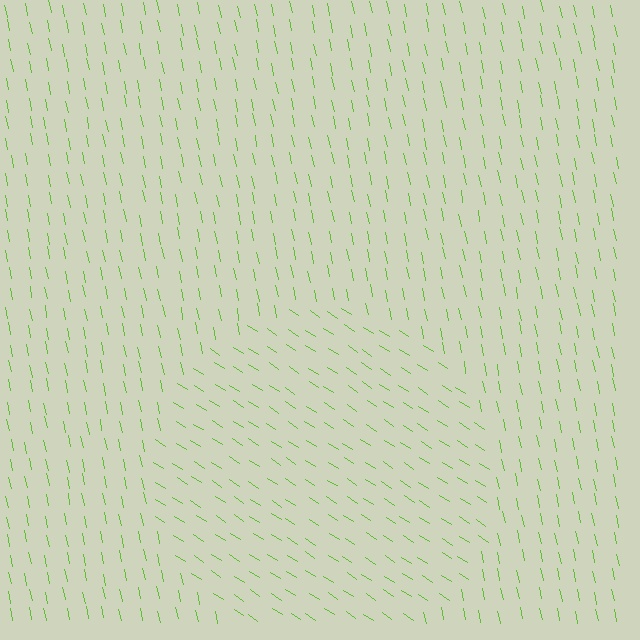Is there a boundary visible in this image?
Yes, there is a texture boundary formed by a change in line orientation.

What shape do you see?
I see a circle.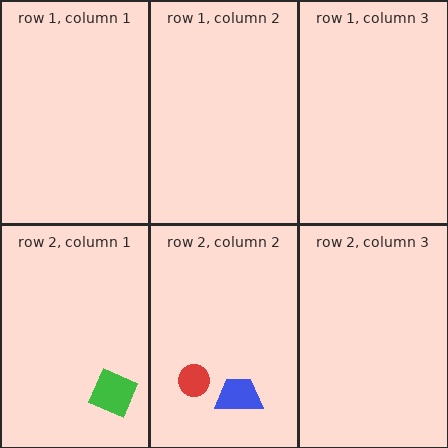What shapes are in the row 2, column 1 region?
The green square.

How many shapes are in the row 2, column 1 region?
1.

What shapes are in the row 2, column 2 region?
The blue trapezoid, the red circle.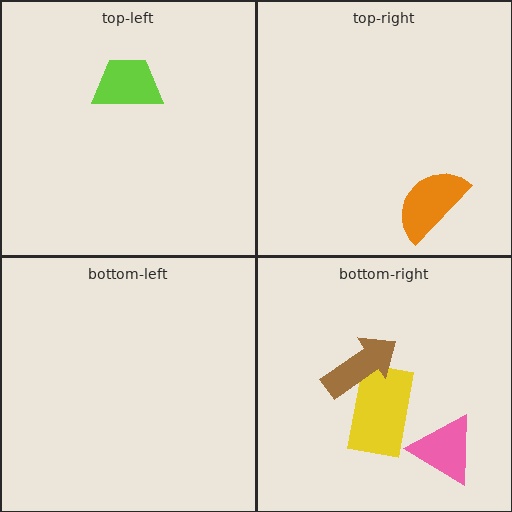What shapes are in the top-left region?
The lime trapezoid.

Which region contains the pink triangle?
The bottom-right region.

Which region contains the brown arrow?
The bottom-right region.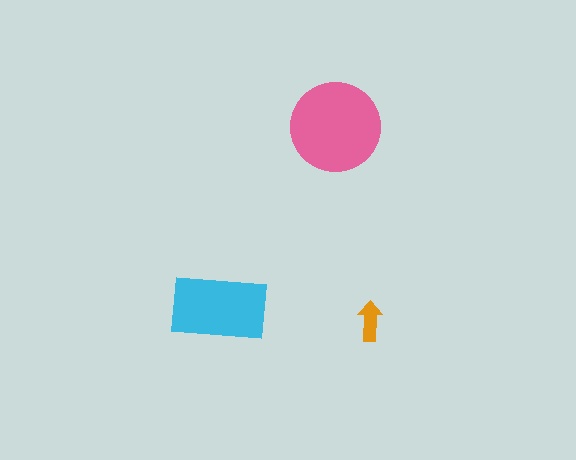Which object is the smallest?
The orange arrow.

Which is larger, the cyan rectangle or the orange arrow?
The cyan rectangle.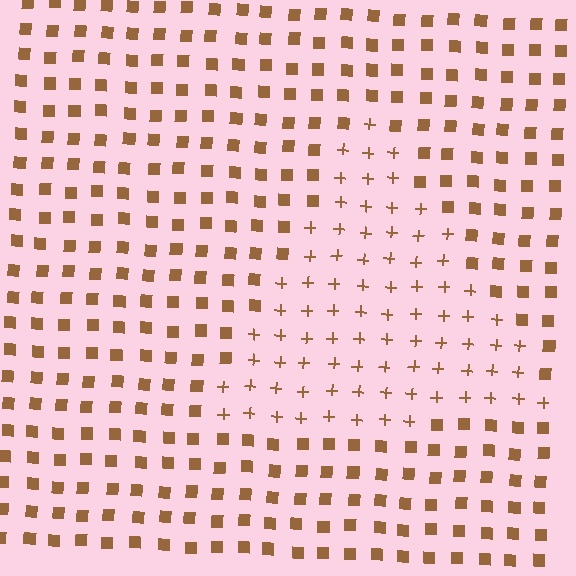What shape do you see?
I see a triangle.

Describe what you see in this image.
The image is filled with small brown elements arranged in a uniform grid. A triangle-shaped region contains plus signs, while the surrounding area contains squares. The boundary is defined purely by the change in element shape.